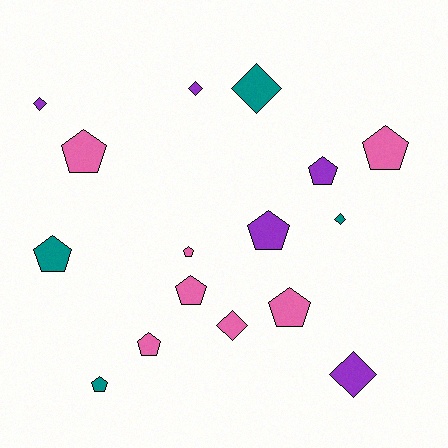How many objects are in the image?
There are 16 objects.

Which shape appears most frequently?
Pentagon, with 10 objects.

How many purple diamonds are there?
There are 3 purple diamonds.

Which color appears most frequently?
Pink, with 7 objects.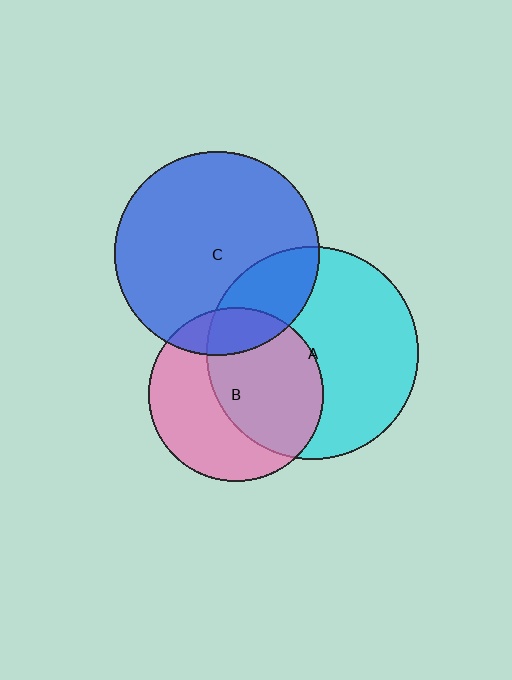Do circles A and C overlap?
Yes.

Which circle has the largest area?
Circle A (cyan).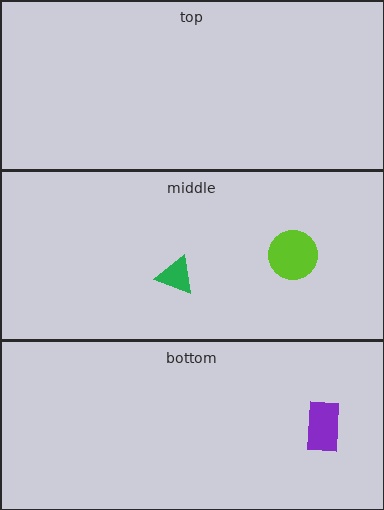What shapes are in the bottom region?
The purple rectangle.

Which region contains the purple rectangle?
The bottom region.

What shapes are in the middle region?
The lime circle, the green triangle.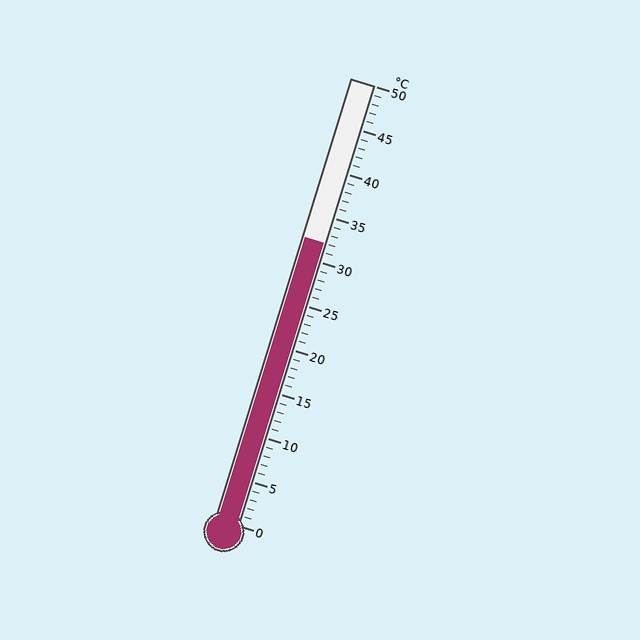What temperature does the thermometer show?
The thermometer shows approximately 32°C.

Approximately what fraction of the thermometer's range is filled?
The thermometer is filled to approximately 65% of its range.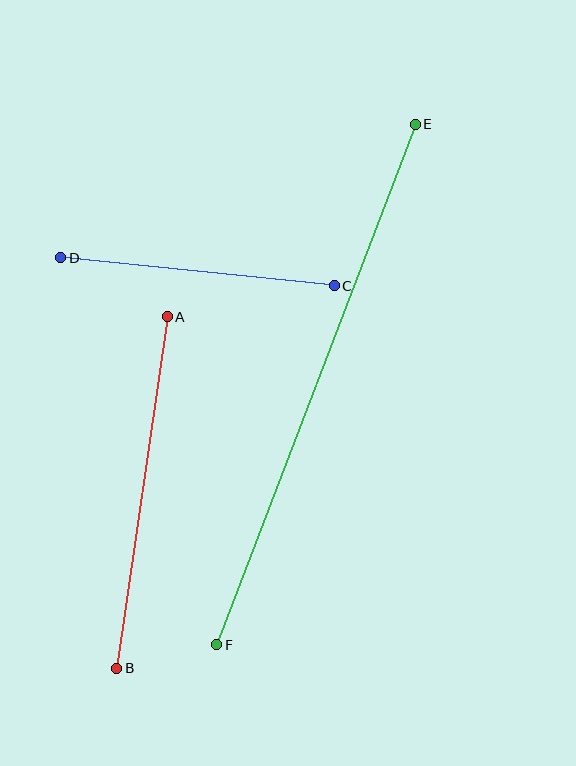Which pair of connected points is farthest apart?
Points E and F are farthest apart.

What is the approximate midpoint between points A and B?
The midpoint is at approximately (142, 492) pixels.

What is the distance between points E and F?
The distance is approximately 557 pixels.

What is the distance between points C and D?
The distance is approximately 275 pixels.